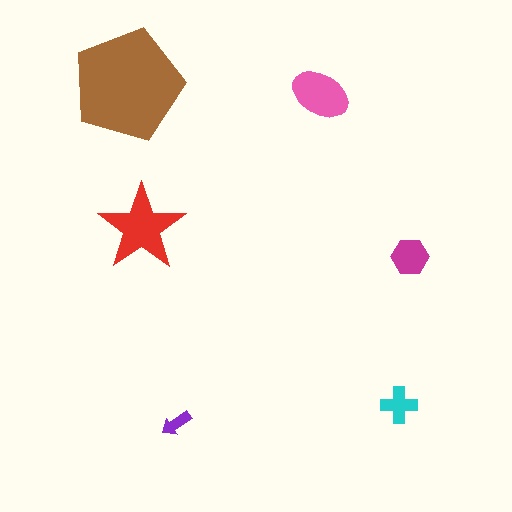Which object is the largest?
The brown pentagon.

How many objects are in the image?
There are 6 objects in the image.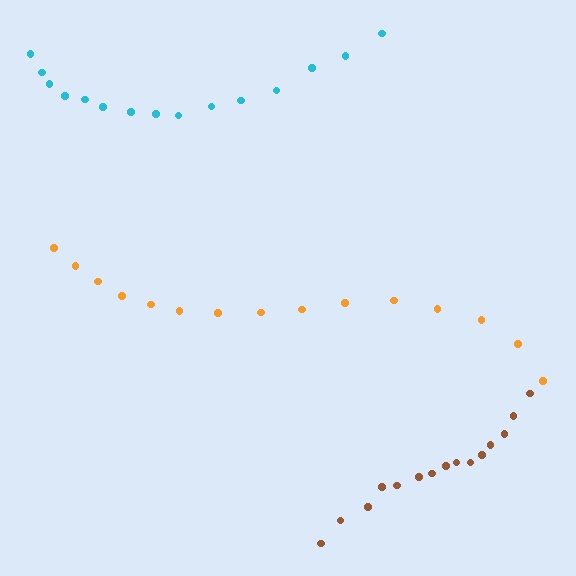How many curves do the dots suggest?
There are 3 distinct paths.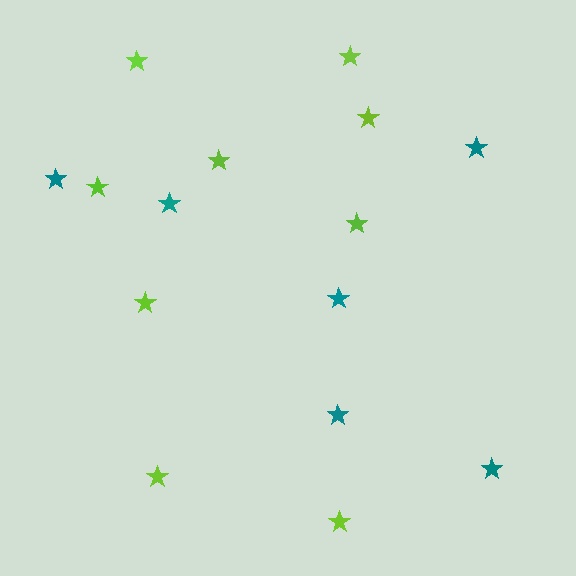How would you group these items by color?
There are 2 groups: one group of lime stars (9) and one group of teal stars (6).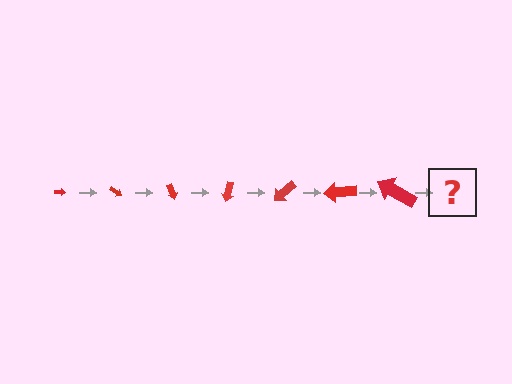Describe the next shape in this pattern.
It should be an arrow, larger than the previous one and rotated 245 degrees from the start.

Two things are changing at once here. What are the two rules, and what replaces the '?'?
The two rules are that the arrow grows larger each step and it rotates 35 degrees each step. The '?' should be an arrow, larger than the previous one and rotated 245 degrees from the start.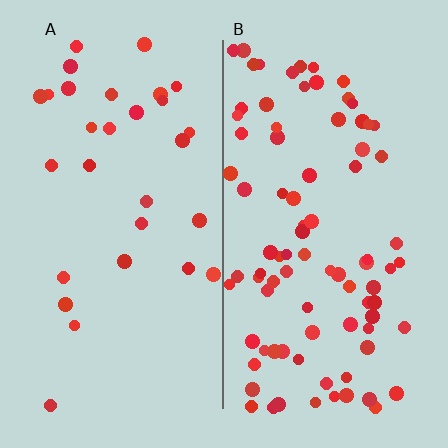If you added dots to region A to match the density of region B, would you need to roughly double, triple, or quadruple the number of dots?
Approximately triple.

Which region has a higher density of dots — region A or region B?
B (the right).